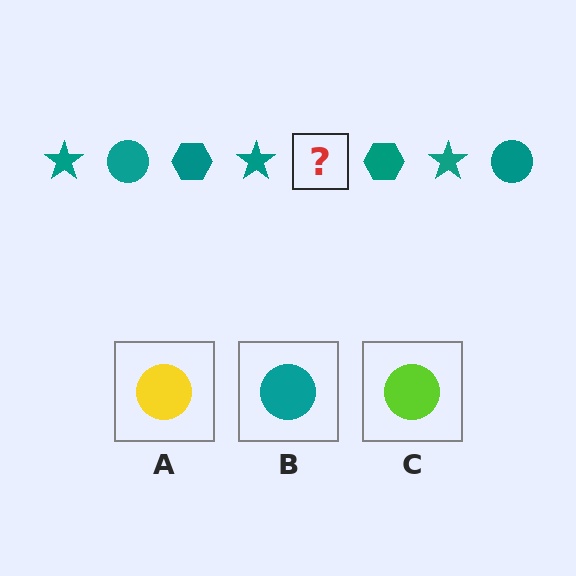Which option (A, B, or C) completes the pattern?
B.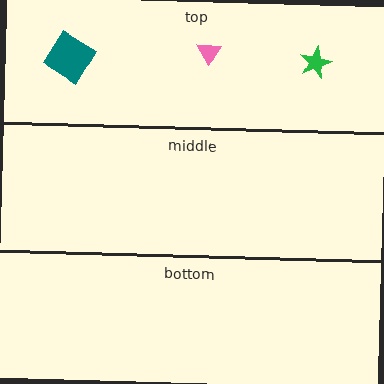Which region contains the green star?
The top region.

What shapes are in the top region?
The pink triangle, the teal diamond, the green star.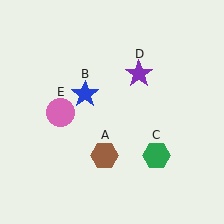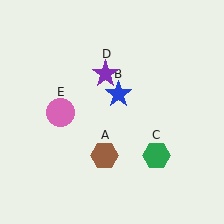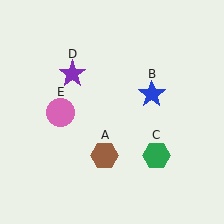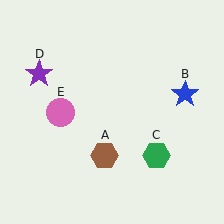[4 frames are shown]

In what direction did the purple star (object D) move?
The purple star (object D) moved left.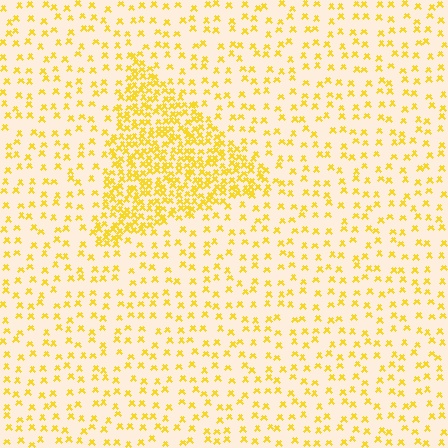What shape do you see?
I see a triangle.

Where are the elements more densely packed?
The elements are more densely packed inside the triangle boundary.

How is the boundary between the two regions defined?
The boundary is defined by a change in element density (approximately 2.9x ratio). All elements are the same color, size, and shape.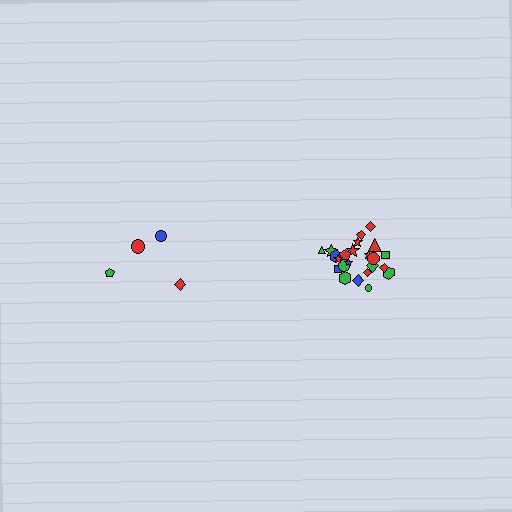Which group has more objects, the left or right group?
The right group.